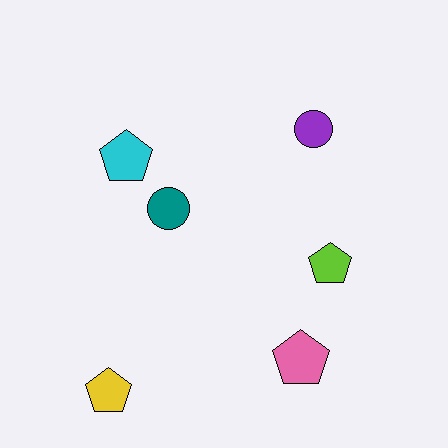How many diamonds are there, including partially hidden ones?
There are no diamonds.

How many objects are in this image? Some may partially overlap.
There are 6 objects.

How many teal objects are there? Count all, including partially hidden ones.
There is 1 teal object.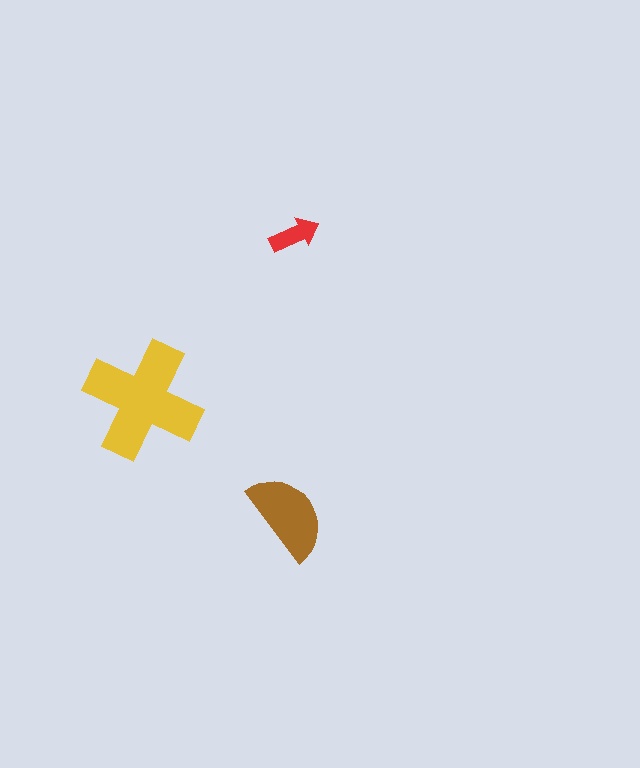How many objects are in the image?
There are 3 objects in the image.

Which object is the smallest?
The red arrow.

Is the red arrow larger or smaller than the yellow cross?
Smaller.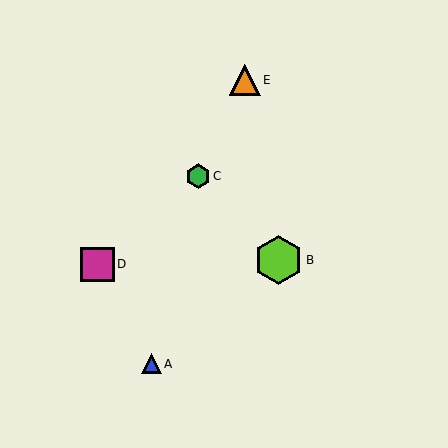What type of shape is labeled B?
Shape B is a lime hexagon.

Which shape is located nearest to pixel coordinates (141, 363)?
The blue triangle (labeled A) at (151, 364) is nearest to that location.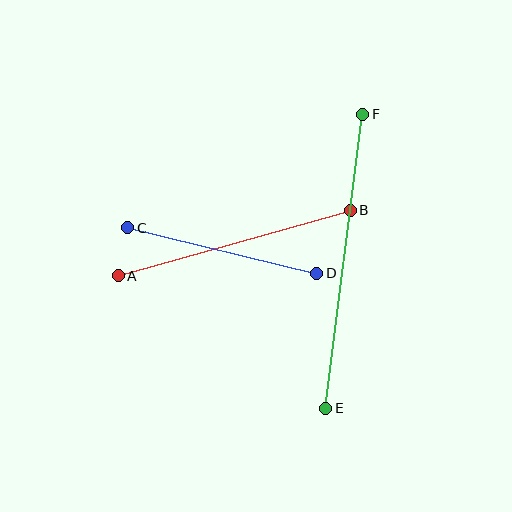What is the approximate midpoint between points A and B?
The midpoint is at approximately (234, 243) pixels.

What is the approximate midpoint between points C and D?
The midpoint is at approximately (222, 251) pixels.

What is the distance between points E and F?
The distance is approximately 296 pixels.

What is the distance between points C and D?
The distance is approximately 194 pixels.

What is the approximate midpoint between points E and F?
The midpoint is at approximately (344, 261) pixels.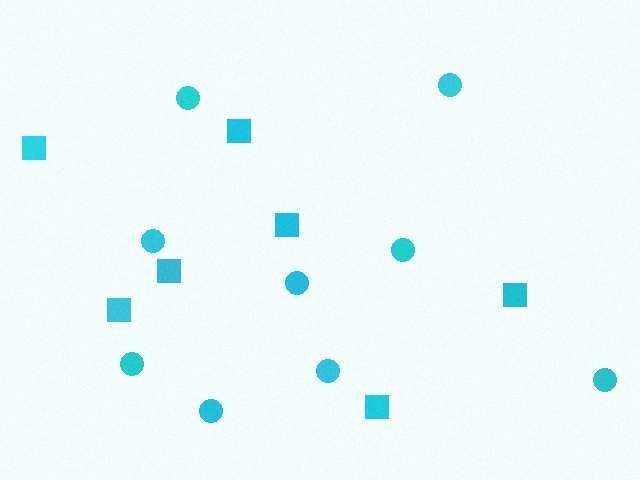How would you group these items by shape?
There are 2 groups: one group of circles (9) and one group of squares (7).